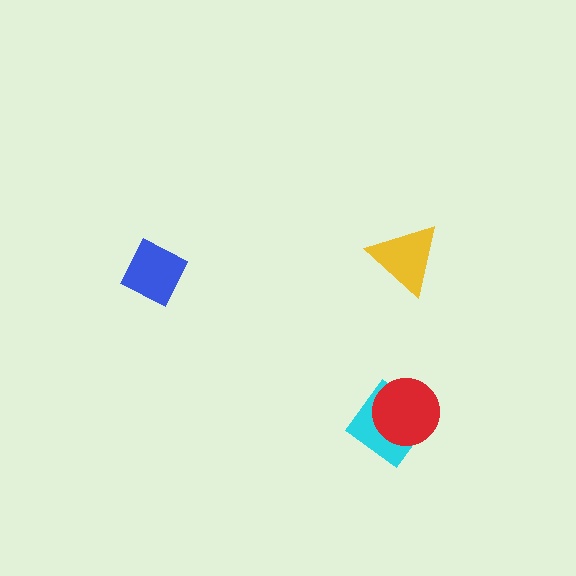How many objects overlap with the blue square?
0 objects overlap with the blue square.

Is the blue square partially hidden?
No, no other shape covers it.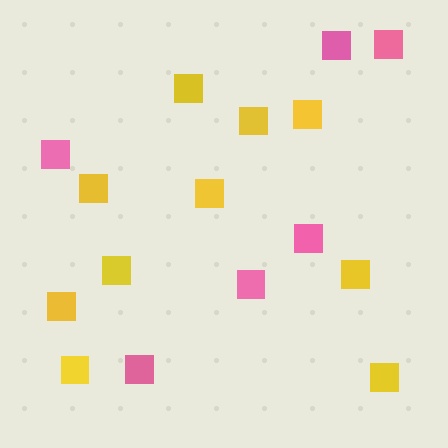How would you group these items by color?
There are 2 groups: one group of yellow squares (10) and one group of pink squares (6).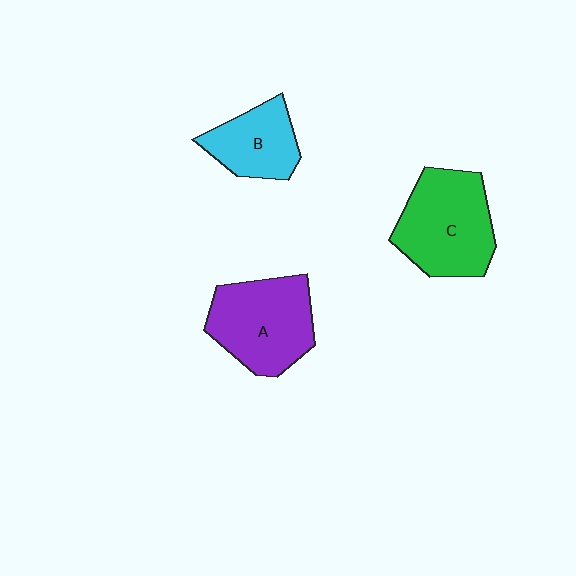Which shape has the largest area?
Shape C (green).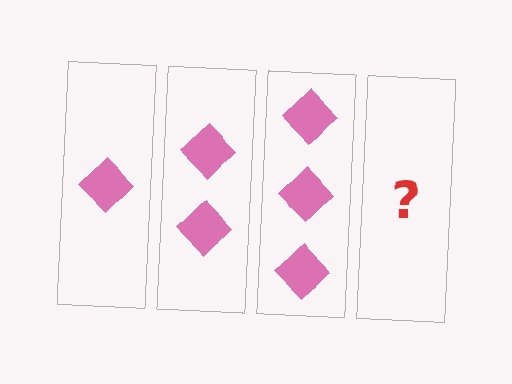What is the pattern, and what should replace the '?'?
The pattern is that each step adds one more diamond. The '?' should be 4 diamonds.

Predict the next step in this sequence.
The next step is 4 diamonds.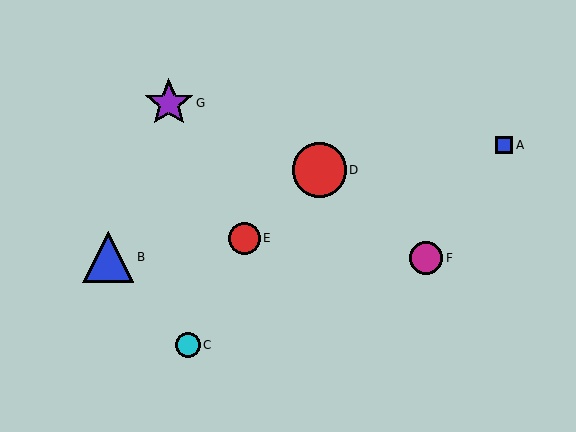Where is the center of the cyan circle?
The center of the cyan circle is at (188, 345).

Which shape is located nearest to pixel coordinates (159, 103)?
The purple star (labeled G) at (169, 103) is nearest to that location.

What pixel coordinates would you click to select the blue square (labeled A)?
Click at (504, 145) to select the blue square A.